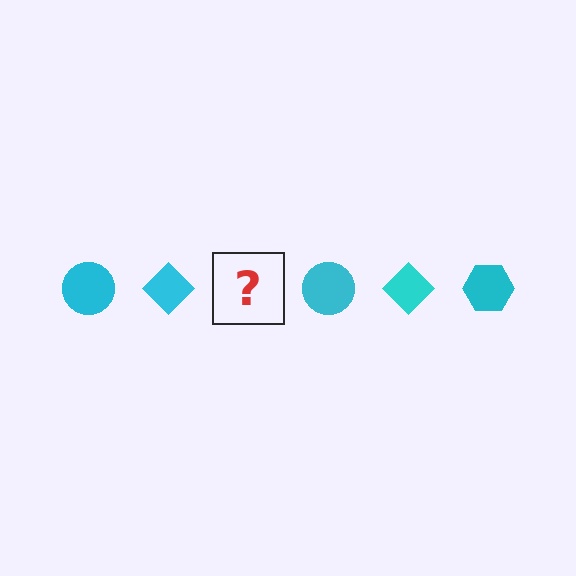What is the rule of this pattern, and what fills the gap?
The rule is that the pattern cycles through circle, diamond, hexagon shapes in cyan. The gap should be filled with a cyan hexagon.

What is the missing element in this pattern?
The missing element is a cyan hexagon.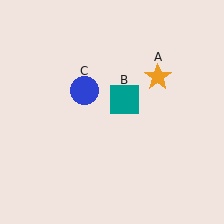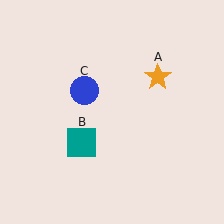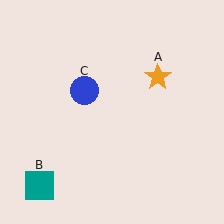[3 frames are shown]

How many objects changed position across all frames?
1 object changed position: teal square (object B).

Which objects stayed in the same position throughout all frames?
Orange star (object A) and blue circle (object C) remained stationary.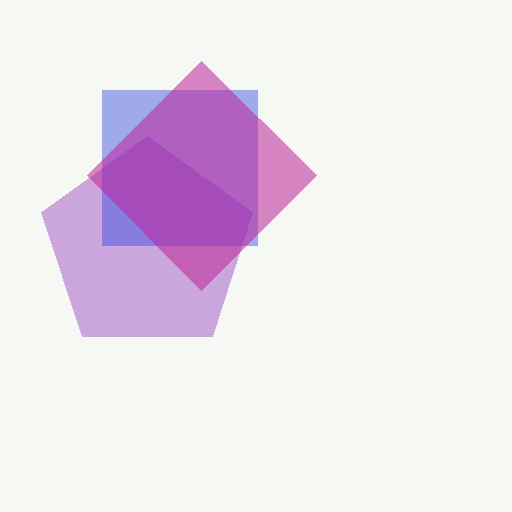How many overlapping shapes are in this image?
There are 3 overlapping shapes in the image.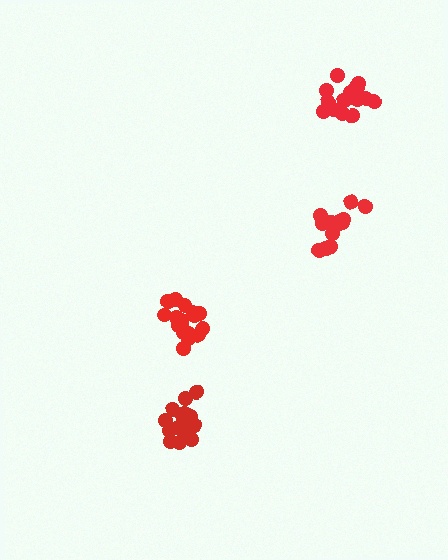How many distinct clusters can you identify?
There are 4 distinct clusters.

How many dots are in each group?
Group 1: 18 dots, Group 2: 16 dots, Group 3: 16 dots, Group 4: 18 dots (68 total).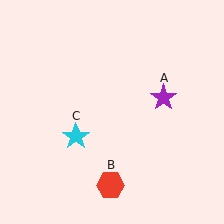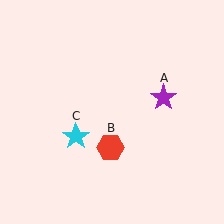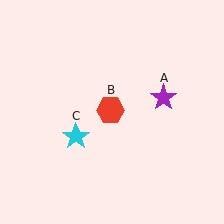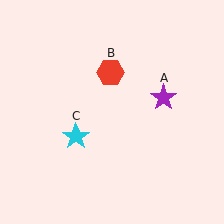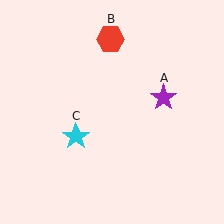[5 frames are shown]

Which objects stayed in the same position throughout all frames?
Purple star (object A) and cyan star (object C) remained stationary.